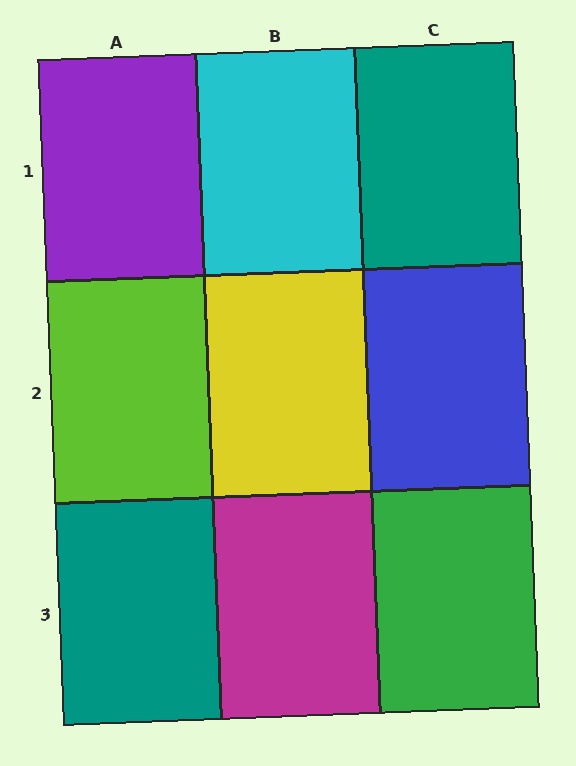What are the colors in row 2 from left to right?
Lime, yellow, blue.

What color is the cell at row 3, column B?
Magenta.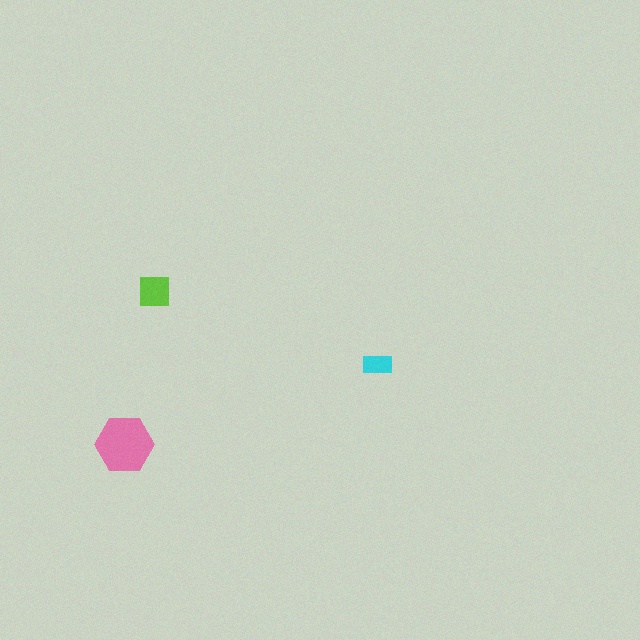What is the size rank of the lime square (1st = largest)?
2nd.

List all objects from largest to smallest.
The pink hexagon, the lime square, the cyan rectangle.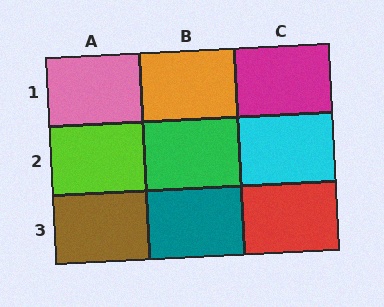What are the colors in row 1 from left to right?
Pink, orange, magenta.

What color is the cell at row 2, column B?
Green.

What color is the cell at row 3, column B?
Teal.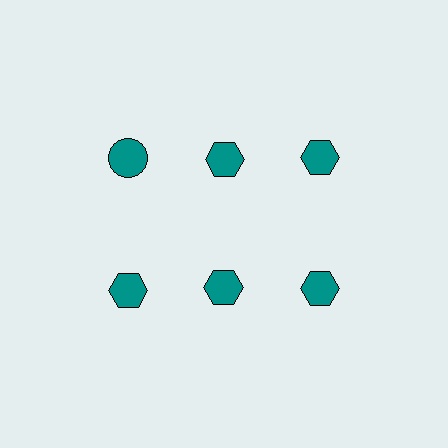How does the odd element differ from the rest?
It has a different shape: circle instead of hexagon.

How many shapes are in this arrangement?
There are 6 shapes arranged in a grid pattern.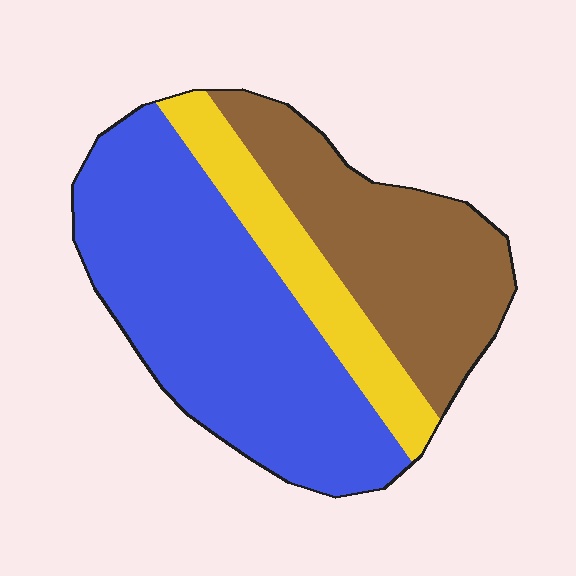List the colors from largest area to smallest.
From largest to smallest: blue, brown, yellow.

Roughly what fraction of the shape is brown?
Brown covers 32% of the shape.